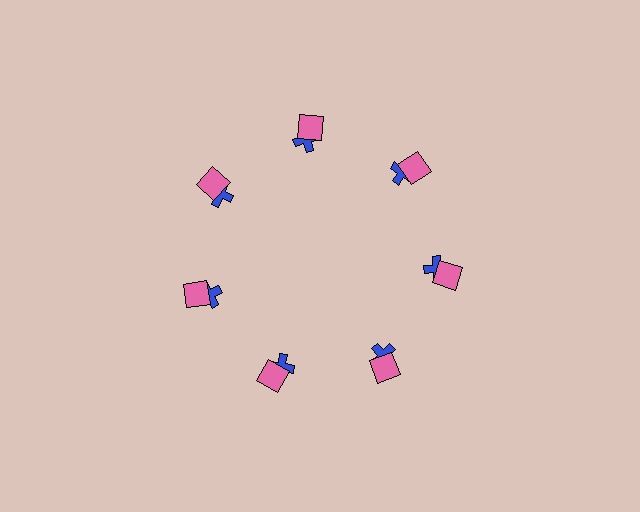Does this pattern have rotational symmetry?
Yes, this pattern has 7-fold rotational symmetry. It looks the same after rotating 51 degrees around the center.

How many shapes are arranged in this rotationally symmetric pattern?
There are 14 shapes, arranged in 7 groups of 2.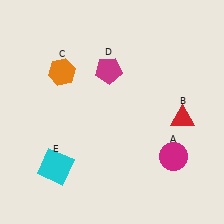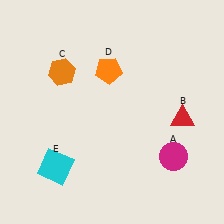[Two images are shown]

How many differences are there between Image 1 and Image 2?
There is 1 difference between the two images.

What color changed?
The pentagon (D) changed from magenta in Image 1 to orange in Image 2.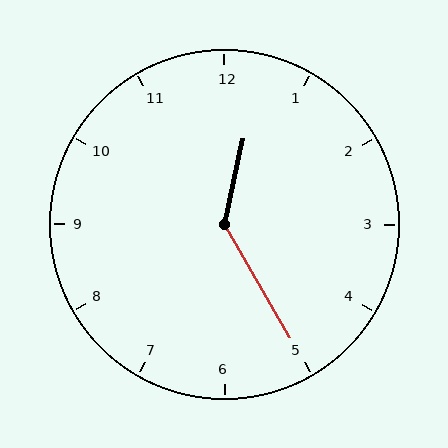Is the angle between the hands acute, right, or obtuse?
It is obtuse.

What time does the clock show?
12:25.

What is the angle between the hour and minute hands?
Approximately 138 degrees.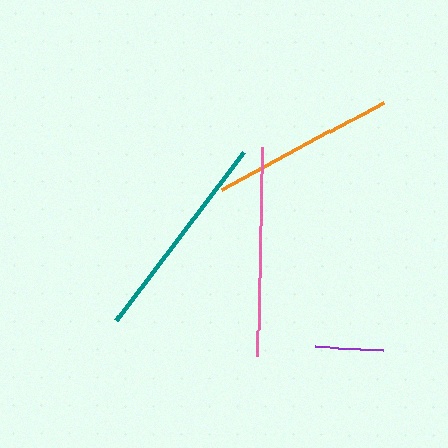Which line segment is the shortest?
The purple line is the shortest at approximately 68 pixels.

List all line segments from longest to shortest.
From longest to shortest: teal, pink, orange, purple.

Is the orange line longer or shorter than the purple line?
The orange line is longer than the purple line.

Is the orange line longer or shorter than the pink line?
The pink line is longer than the orange line.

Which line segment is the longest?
The teal line is the longest at approximately 212 pixels.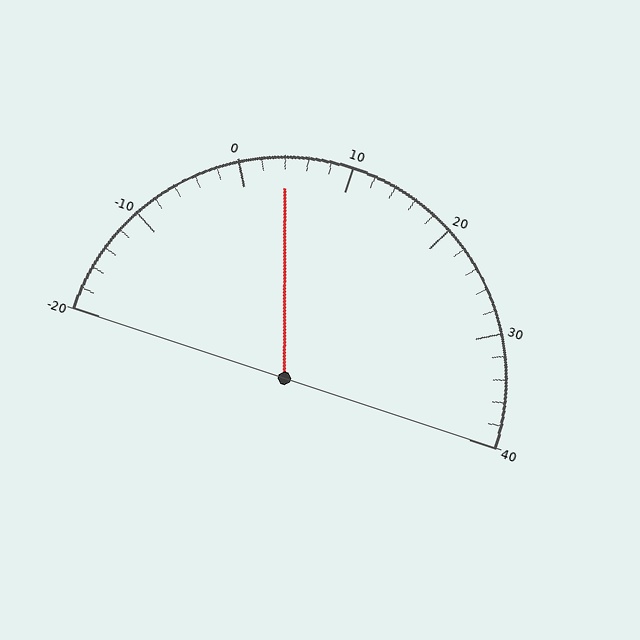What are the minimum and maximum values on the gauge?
The gauge ranges from -20 to 40.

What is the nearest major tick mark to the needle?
The nearest major tick mark is 0.